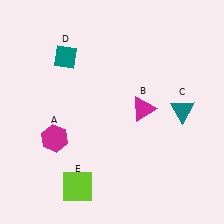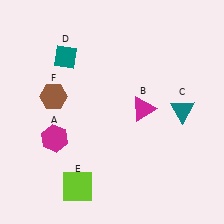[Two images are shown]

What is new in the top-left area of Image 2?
A brown hexagon (F) was added in the top-left area of Image 2.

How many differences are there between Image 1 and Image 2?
There is 1 difference between the two images.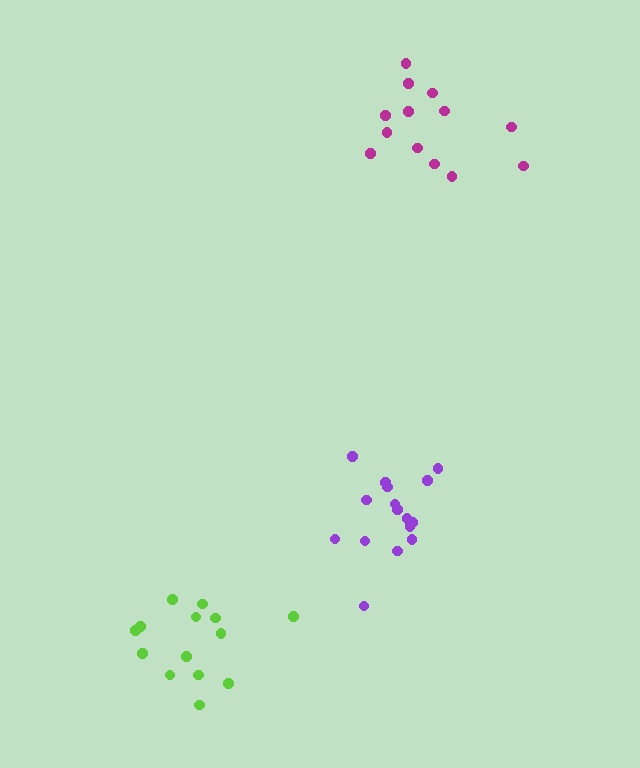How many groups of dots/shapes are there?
There are 3 groups.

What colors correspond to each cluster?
The clusters are colored: purple, magenta, lime.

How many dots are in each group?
Group 1: 16 dots, Group 2: 13 dots, Group 3: 14 dots (43 total).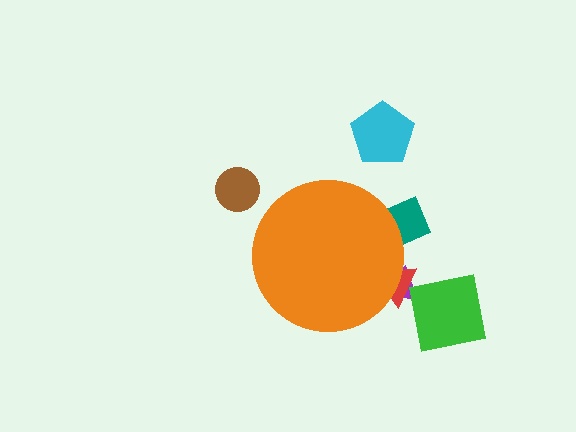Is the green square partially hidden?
No, the green square is fully visible.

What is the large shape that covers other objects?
An orange circle.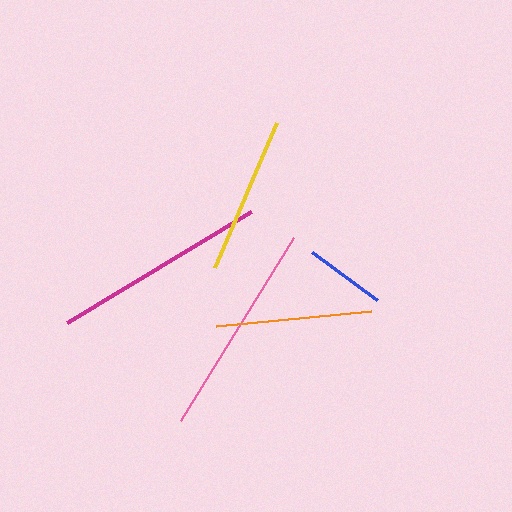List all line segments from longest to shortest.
From longest to shortest: magenta, pink, yellow, orange, blue.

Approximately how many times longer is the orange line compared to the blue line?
The orange line is approximately 1.9 times the length of the blue line.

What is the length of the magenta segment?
The magenta segment is approximately 215 pixels long.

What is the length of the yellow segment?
The yellow segment is approximately 158 pixels long.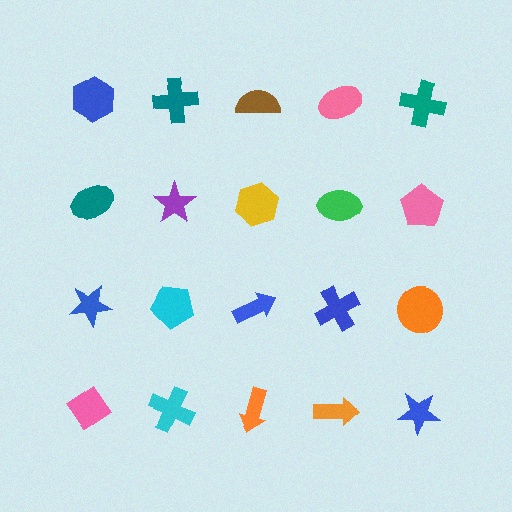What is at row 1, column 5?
A teal cross.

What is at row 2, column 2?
A purple star.